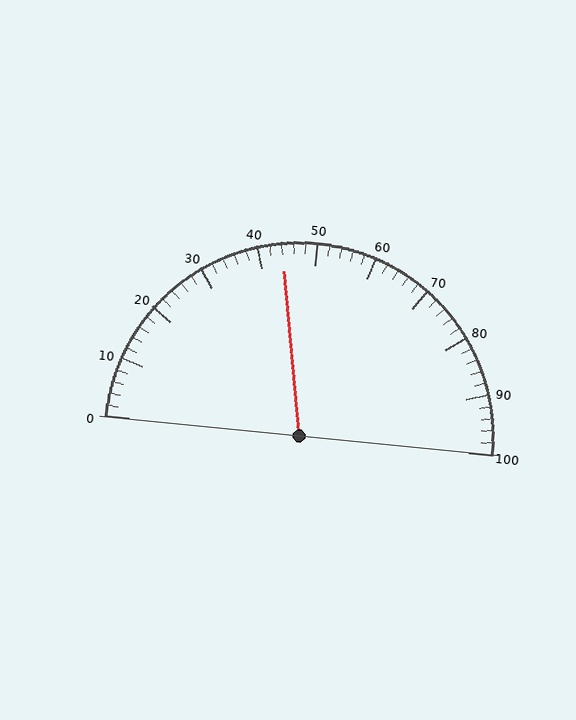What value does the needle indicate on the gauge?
The needle indicates approximately 44.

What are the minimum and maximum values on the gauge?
The gauge ranges from 0 to 100.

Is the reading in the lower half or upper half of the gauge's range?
The reading is in the lower half of the range (0 to 100).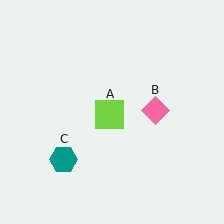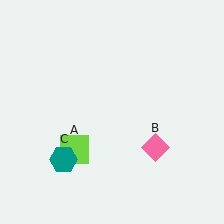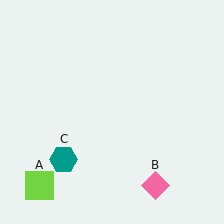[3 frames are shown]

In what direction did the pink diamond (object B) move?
The pink diamond (object B) moved down.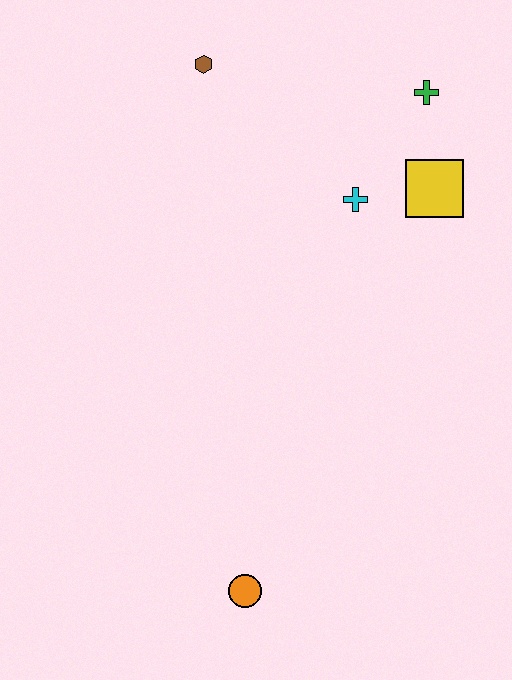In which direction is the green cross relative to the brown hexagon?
The green cross is to the right of the brown hexagon.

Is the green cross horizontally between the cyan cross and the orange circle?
No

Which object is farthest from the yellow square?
The orange circle is farthest from the yellow square.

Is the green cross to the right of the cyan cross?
Yes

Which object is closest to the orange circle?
The cyan cross is closest to the orange circle.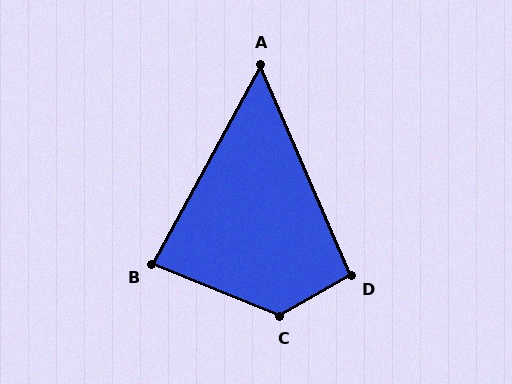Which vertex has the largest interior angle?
C, at approximately 128 degrees.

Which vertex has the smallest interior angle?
A, at approximately 52 degrees.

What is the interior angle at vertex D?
Approximately 96 degrees (obtuse).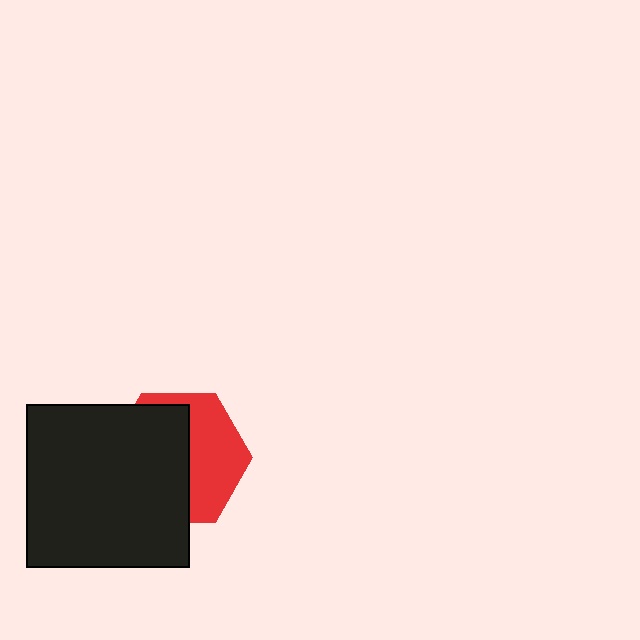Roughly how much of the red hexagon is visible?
A small part of it is visible (roughly 43%).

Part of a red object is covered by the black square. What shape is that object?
It is a hexagon.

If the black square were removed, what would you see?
You would see the complete red hexagon.